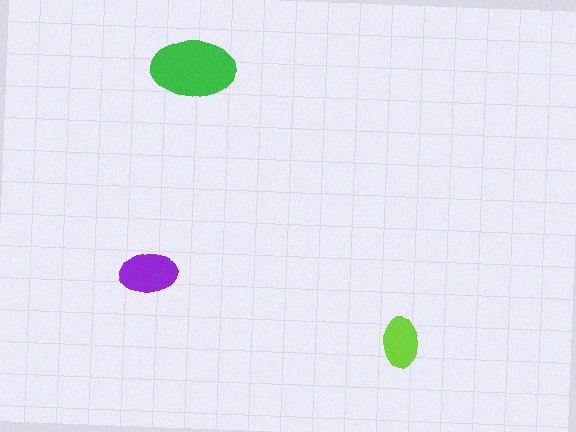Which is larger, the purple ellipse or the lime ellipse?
The purple one.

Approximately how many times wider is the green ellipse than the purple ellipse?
About 1.5 times wider.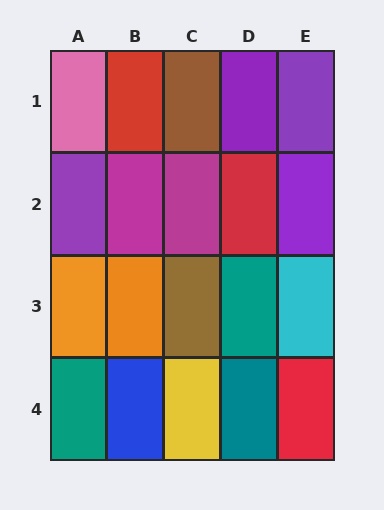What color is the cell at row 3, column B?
Orange.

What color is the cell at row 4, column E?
Red.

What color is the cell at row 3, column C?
Brown.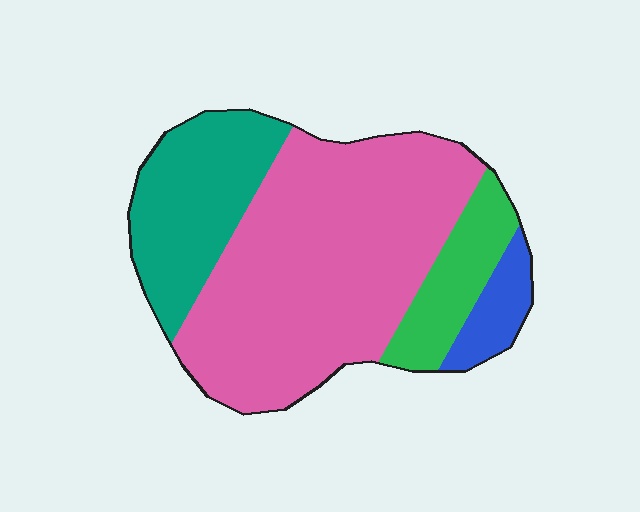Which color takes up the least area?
Blue, at roughly 5%.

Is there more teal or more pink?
Pink.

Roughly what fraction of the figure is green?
Green takes up about one eighth (1/8) of the figure.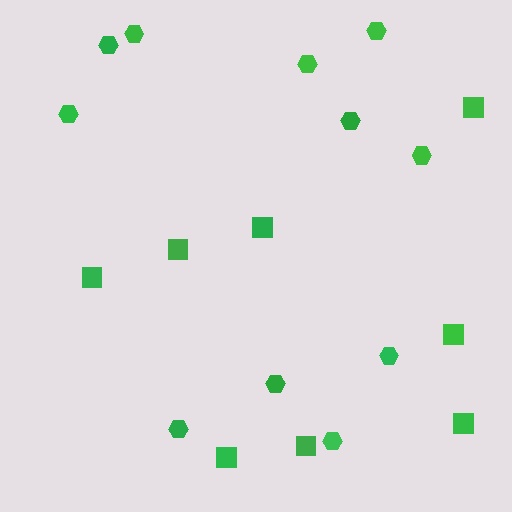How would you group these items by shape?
There are 2 groups: one group of hexagons (11) and one group of squares (8).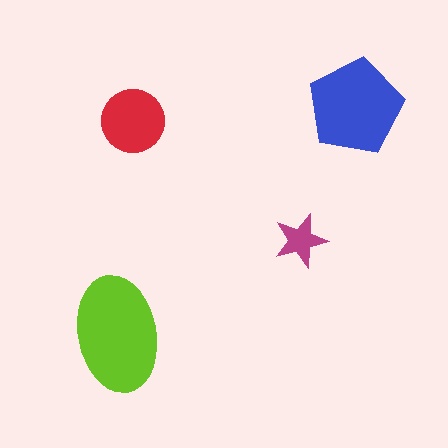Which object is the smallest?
The magenta star.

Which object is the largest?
The lime ellipse.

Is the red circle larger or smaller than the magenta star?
Larger.